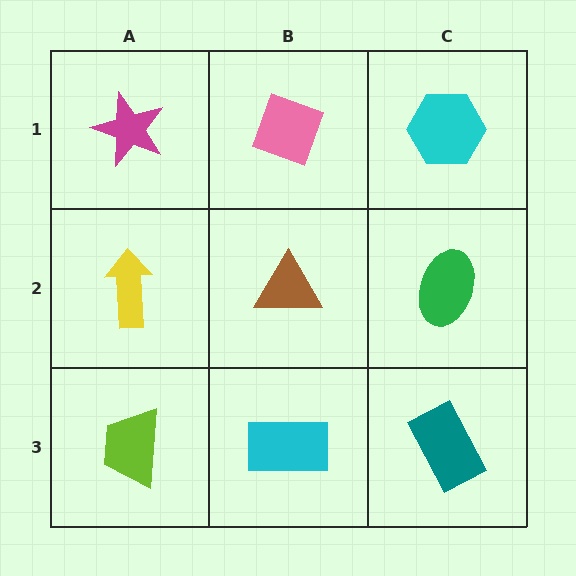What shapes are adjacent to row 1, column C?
A green ellipse (row 2, column C), a pink diamond (row 1, column B).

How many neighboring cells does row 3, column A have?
2.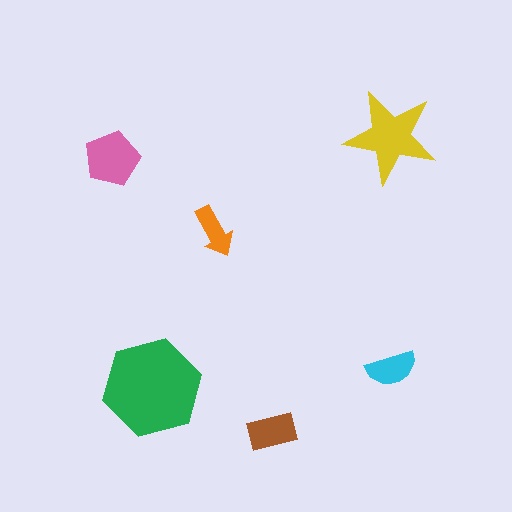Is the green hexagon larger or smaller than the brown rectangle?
Larger.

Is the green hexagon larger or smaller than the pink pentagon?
Larger.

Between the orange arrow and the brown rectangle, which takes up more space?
The brown rectangle.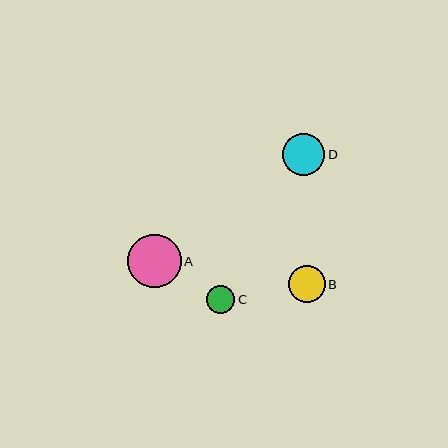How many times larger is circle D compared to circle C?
Circle D is approximately 1.5 times the size of circle C.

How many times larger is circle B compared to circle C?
Circle B is approximately 1.3 times the size of circle C.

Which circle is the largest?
Circle A is the largest with a size of approximately 54 pixels.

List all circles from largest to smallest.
From largest to smallest: A, D, B, C.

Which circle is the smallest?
Circle C is the smallest with a size of approximately 28 pixels.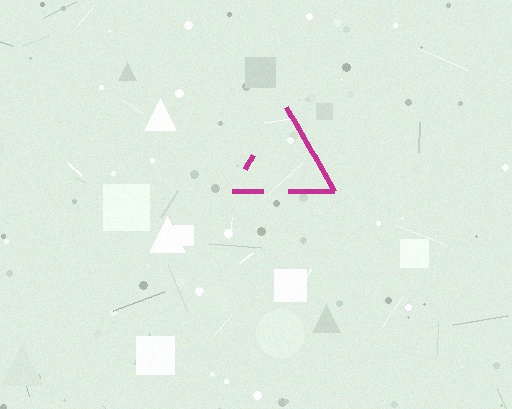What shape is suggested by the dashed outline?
The dashed outline suggests a triangle.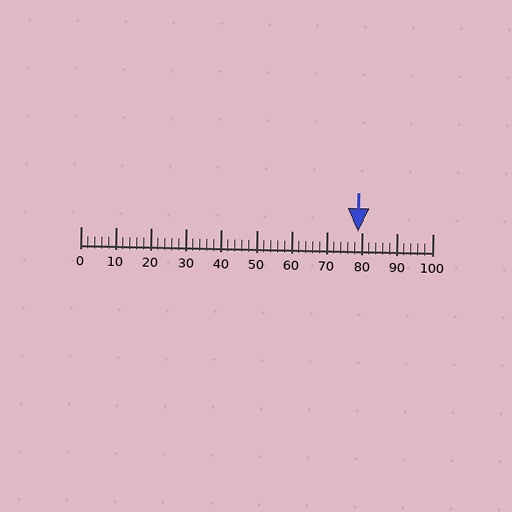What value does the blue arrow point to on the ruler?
The blue arrow points to approximately 79.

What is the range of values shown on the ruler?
The ruler shows values from 0 to 100.